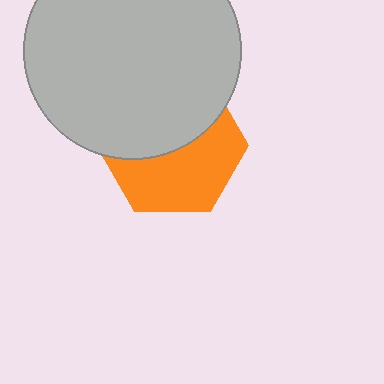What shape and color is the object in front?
The object in front is a light gray circle.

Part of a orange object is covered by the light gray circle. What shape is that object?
It is a hexagon.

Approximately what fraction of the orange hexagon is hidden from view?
Roughly 49% of the orange hexagon is hidden behind the light gray circle.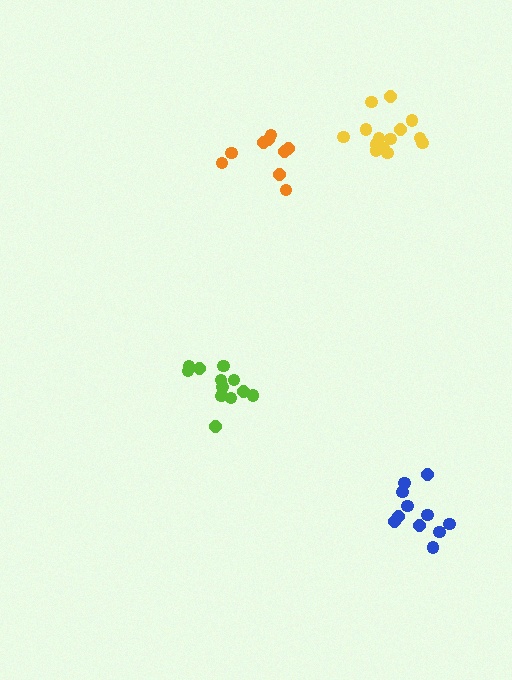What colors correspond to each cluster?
The clusters are colored: lime, yellow, orange, blue.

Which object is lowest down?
The blue cluster is bottommost.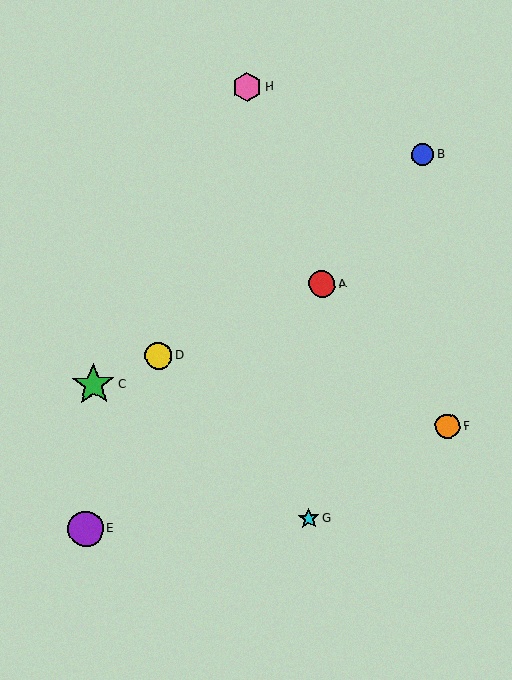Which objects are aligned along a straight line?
Objects A, C, D are aligned along a straight line.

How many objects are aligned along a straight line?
3 objects (A, C, D) are aligned along a straight line.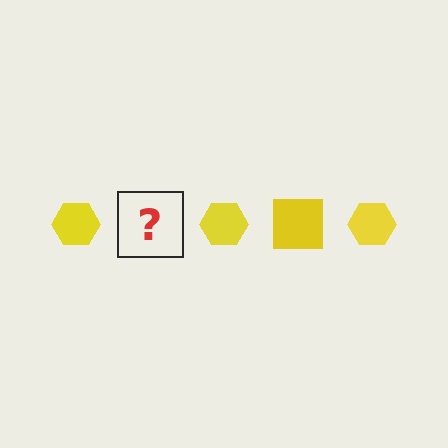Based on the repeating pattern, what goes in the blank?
The blank should be a yellow square.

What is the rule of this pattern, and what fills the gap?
The rule is that the pattern cycles through hexagon, square shapes in yellow. The gap should be filled with a yellow square.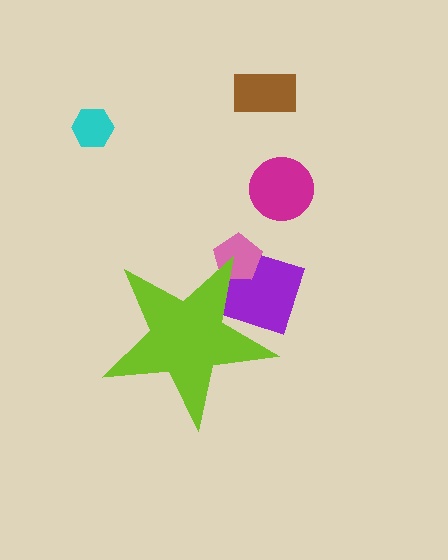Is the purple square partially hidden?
Yes, the purple square is partially hidden behind the lime star.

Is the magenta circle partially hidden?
No, the magenta circle is fully visible.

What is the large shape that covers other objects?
A lime star.